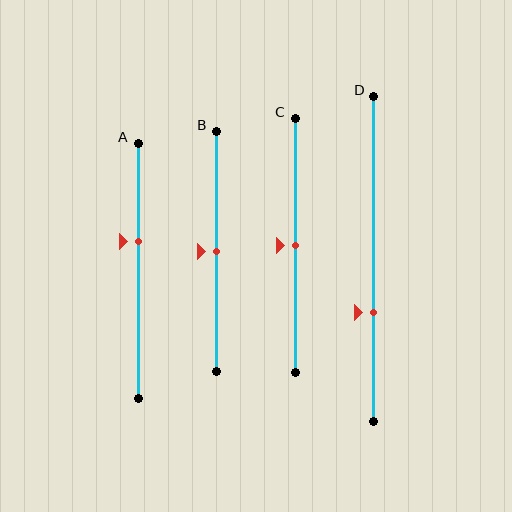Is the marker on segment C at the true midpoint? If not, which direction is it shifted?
Yes, the marker on segment C is at the true midpoint.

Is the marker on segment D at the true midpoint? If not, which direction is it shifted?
No, the marker on segment D is shifted downward by about 16% of the segment length.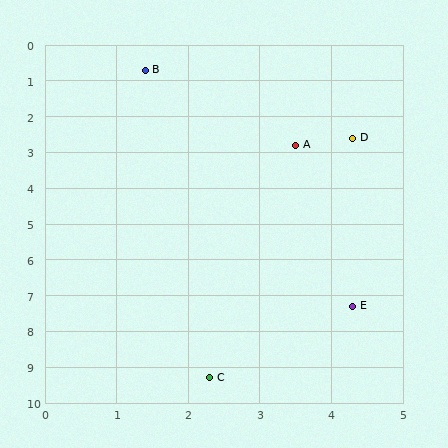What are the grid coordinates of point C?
Point C is at approximately (2.3, 9.3).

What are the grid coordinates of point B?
Point B is at approximately (1.4, 0.7).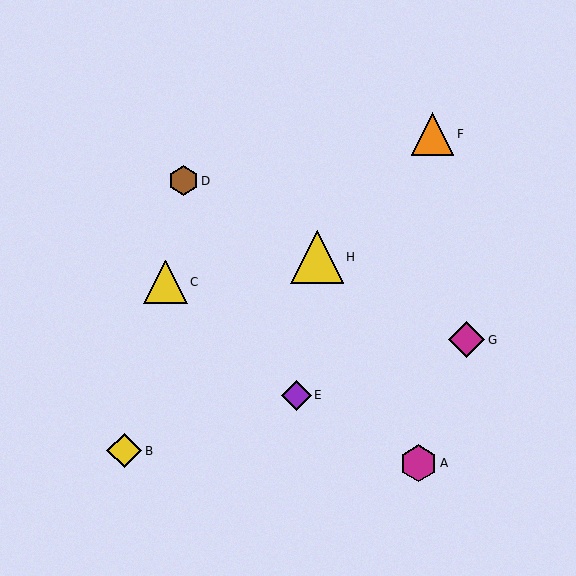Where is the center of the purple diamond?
The center of the purple diamond is at (296, 395).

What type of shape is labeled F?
Shape F is an orange triangle.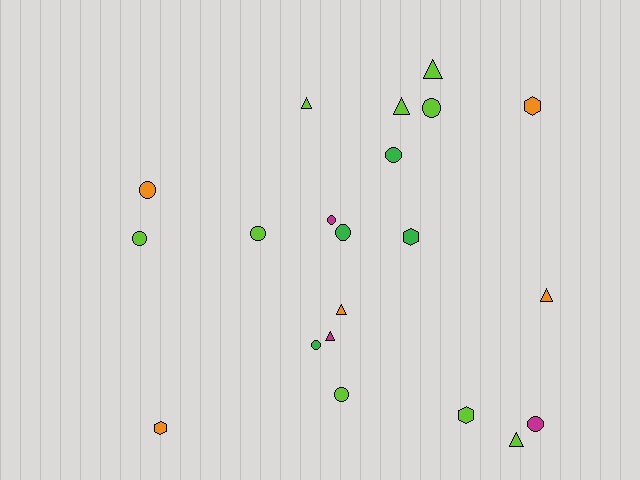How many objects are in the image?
There are 21 objects.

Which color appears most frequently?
Lime, with 9 objects.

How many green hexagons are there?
There is 1 green hexagon.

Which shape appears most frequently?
Circle, with 10 objects.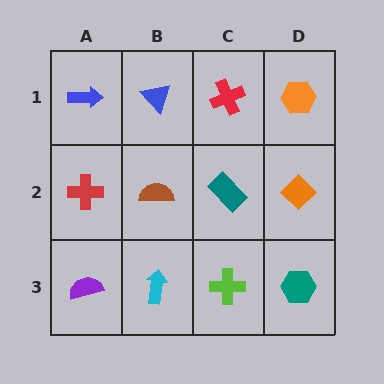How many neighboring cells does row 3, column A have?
2.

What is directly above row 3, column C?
A teal rectangle.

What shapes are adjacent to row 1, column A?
A red cross (row 2, column A), a blue triangle (row 1, column B).